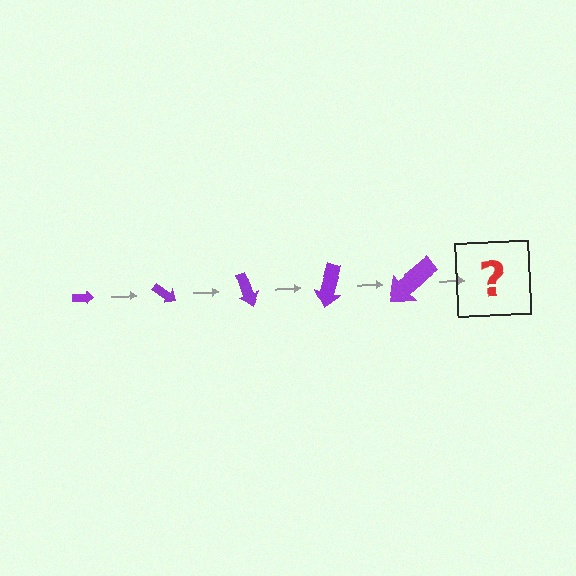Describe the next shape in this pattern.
It should be an arrow, larger than the previous one and rotated 175 degrees from the start.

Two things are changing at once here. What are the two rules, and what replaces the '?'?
The two rules are that the arrow grows larger each step and it rotates 35 degrees each step. The '?' should be an arrow, larger than the previous one and rotated 175 degrees from the start.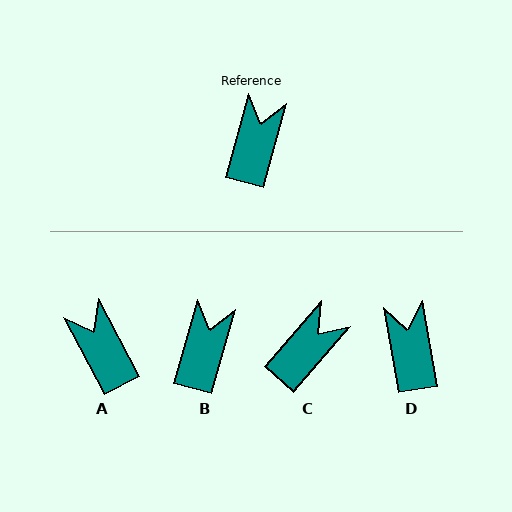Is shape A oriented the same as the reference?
No, it is off by about 43 degrees.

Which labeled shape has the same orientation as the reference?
B.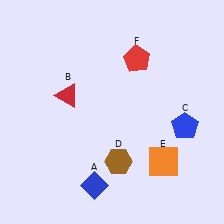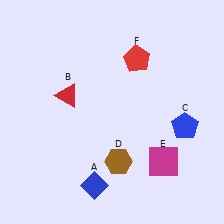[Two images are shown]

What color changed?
The square (E) changed from orange in Image 1 to magenta in Image 2.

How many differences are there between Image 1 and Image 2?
There is 1 difference between the two images.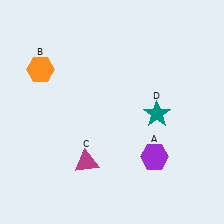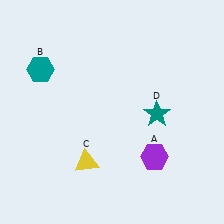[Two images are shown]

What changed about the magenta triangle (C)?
In Image 1, C is magenta. In Image 2, it changed to yellow.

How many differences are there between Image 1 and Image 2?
There are 2 differences between the two images.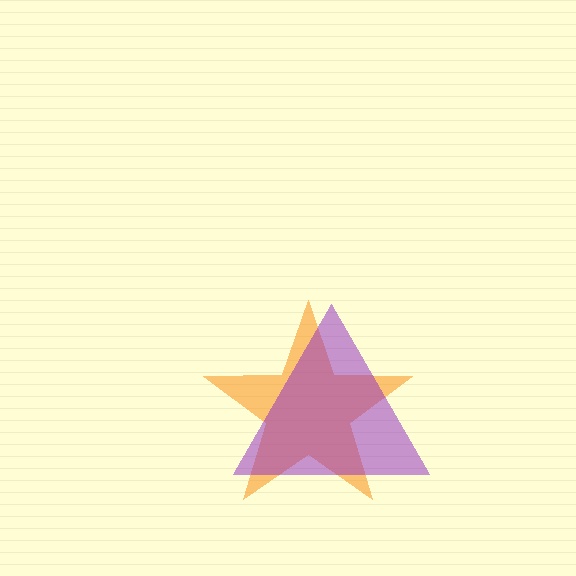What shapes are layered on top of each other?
The layered shapes are: an orange star, a purple triangle.